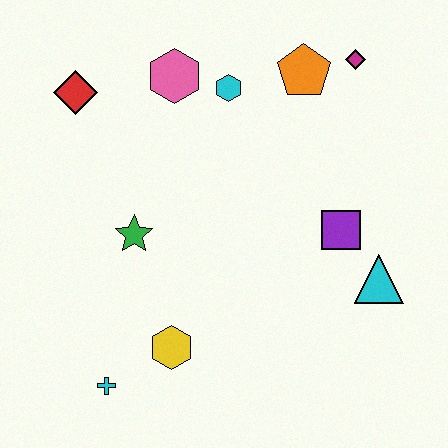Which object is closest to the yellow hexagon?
The cyan cross is closest to the yellow hexagon.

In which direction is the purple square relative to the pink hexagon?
The purple square is to the right of the pink hexagon.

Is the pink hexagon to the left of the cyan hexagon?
Yes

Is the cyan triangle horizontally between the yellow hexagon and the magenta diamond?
No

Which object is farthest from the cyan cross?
The magenta diamond is farthest from the cyan cross.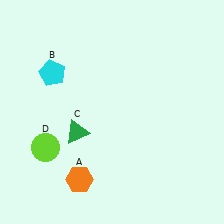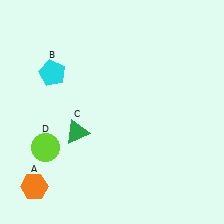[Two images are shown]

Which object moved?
The orange hexagon (A) moved left.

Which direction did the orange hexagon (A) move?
The orange hexagon (A) moved left.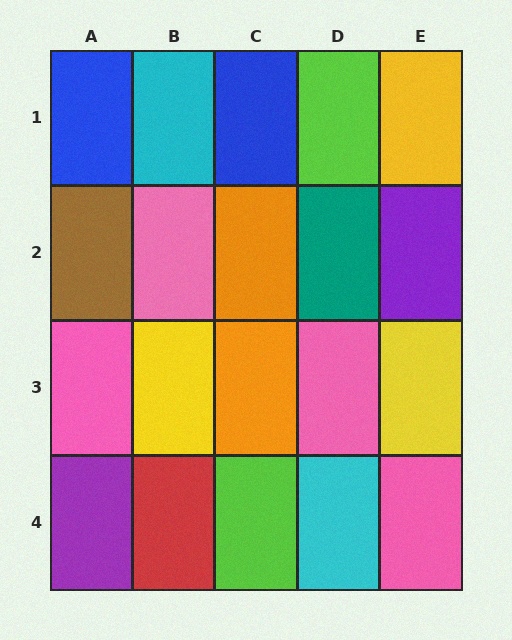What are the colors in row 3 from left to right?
Pink, yellow, orange, pink, yellow.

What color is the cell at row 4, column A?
Purple.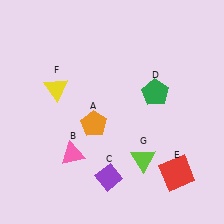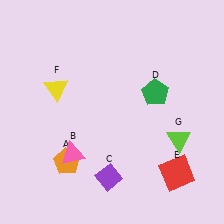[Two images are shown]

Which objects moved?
The objects that moved are: the orange pentagon (A), the lime triangle (G).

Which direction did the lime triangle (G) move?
The lime triangle (G) moved right.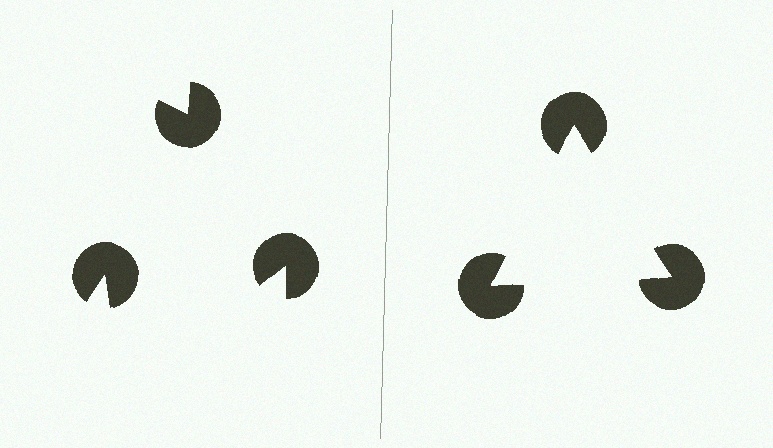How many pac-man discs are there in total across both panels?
6 — 3 on each side.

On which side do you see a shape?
An illusory triangle appears on the right side. On the left side the wedge cuts are rotated, so no coherent shape forms.